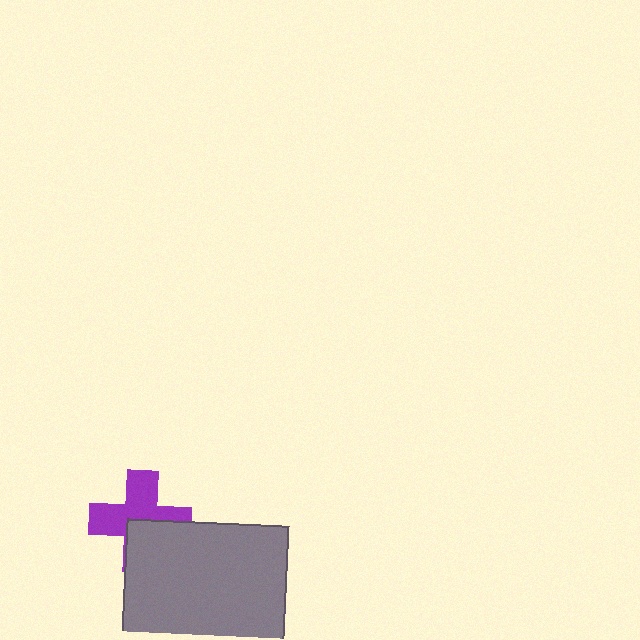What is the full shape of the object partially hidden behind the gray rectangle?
The partially hidden object is a purple cross.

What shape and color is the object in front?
The object in front is a gray rectangle.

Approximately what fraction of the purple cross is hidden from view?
Roughly 40% of the purple cross is hidden behind the gray rectangle.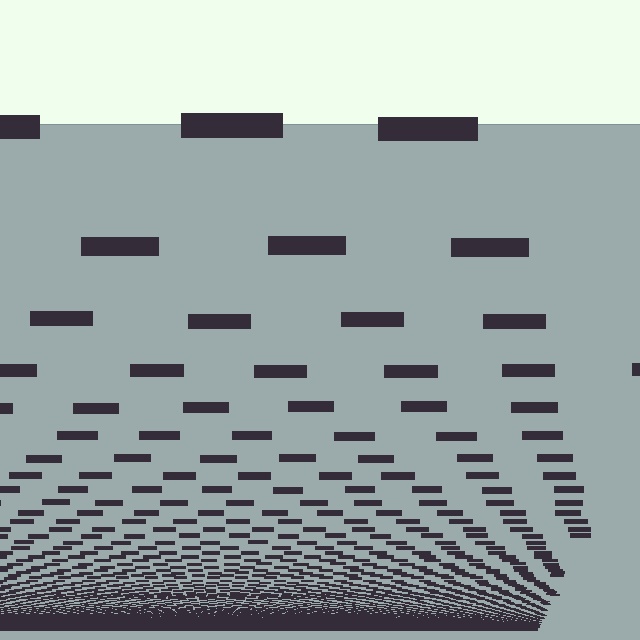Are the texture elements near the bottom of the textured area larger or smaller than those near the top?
Smaller. The gradient is inverted — elements near the bottom are smaller and denser.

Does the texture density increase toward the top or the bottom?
Density increases toward the bottom.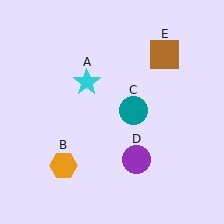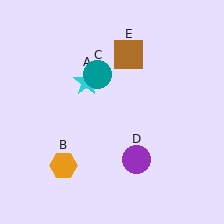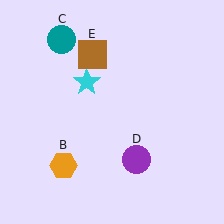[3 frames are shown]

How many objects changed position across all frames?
2 objects changed position: teal circle (object C), brown square (object E).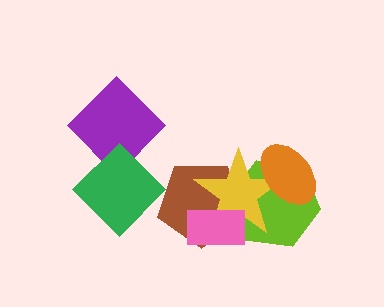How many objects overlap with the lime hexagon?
4 objects overlap with the lime hexagon.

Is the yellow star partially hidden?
Yes, it is partially covered by another shape.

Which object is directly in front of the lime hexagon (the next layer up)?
The yellow star is directly in front of the lime hexagon.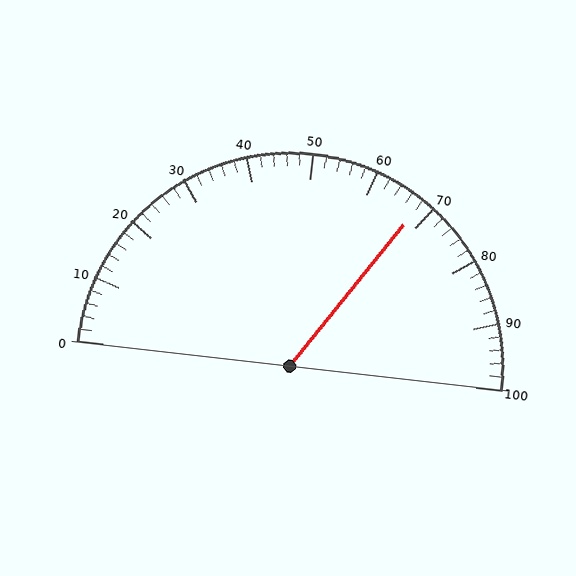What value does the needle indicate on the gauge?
The needle indicates approximately 68.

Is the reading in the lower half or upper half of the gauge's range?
The reading is in the upper half of the range (0 to 100).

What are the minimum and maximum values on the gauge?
The gauge ranges from 0 to 100.